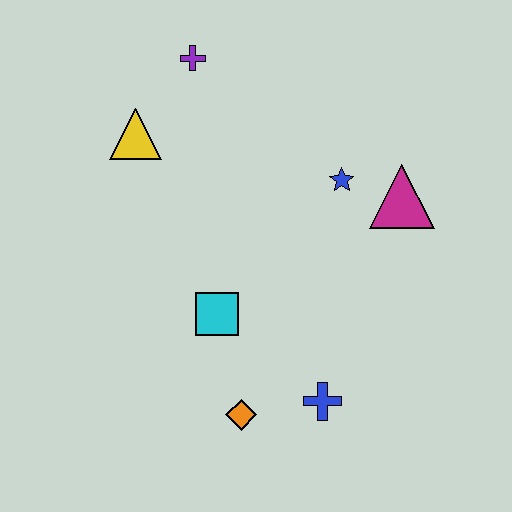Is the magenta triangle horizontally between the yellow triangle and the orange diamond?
No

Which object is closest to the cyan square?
The orange diamond is closest to the cyan square.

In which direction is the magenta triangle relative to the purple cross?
The magenta triangle is to the right of the purple cross.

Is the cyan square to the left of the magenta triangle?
Yes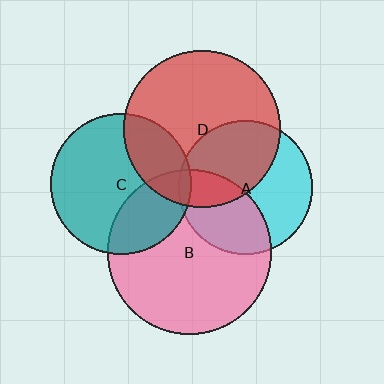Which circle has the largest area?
Circle B (pink).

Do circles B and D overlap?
Yes.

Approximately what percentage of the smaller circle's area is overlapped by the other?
Approximately 15%.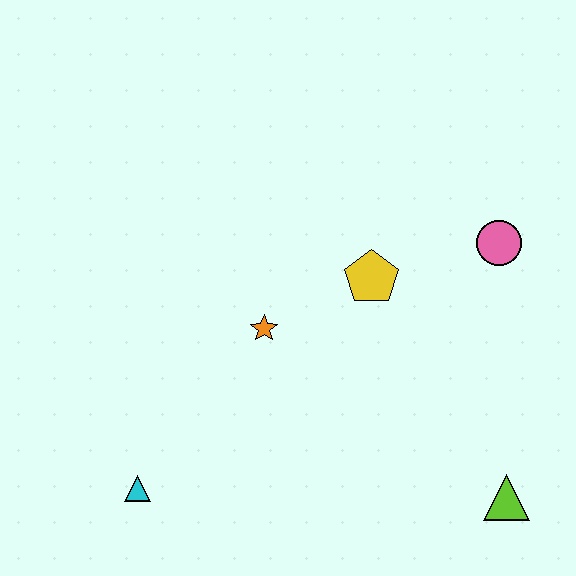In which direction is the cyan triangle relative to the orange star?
The cyan triangle is below the orange star.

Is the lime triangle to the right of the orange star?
Yes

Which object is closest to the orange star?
The yellow pentagon is closest to the orange star.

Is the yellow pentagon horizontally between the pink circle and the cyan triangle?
Yes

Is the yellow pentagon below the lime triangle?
No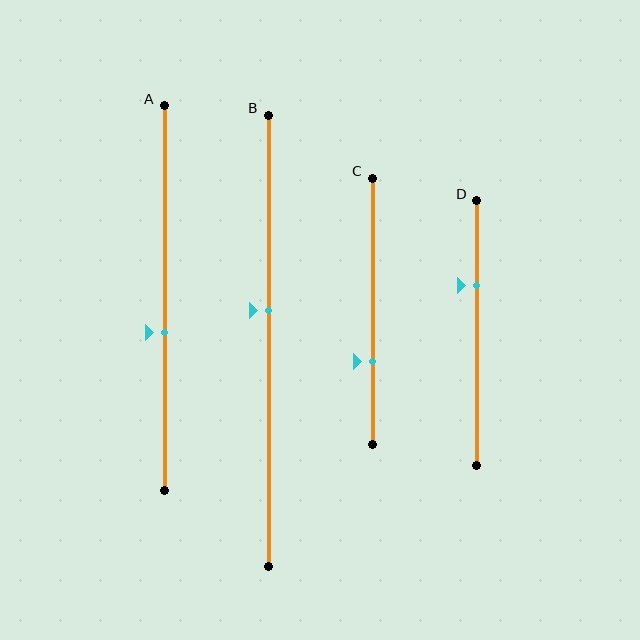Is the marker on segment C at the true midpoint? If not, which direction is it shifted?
No, the marker on segment C is shifted downward by about 19% of the segment length.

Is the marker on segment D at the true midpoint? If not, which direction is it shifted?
No, the marker on segment D is shifted upward by about 18% of the segment length.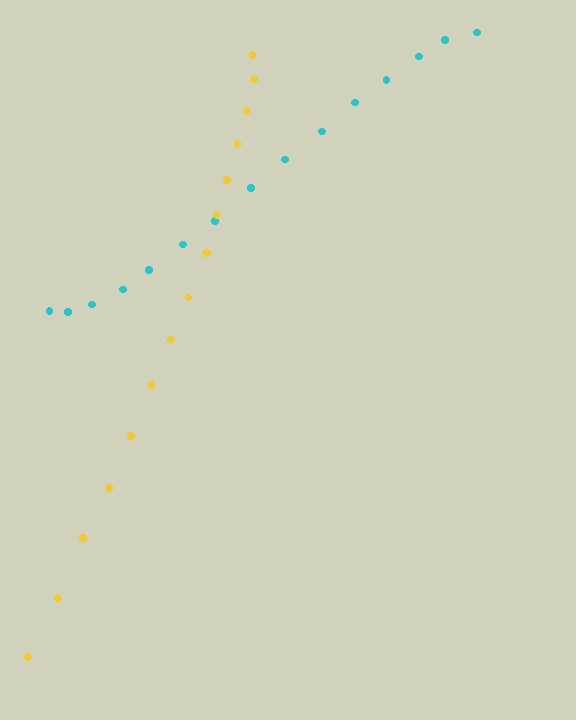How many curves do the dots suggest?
There are 2 distinct paths.